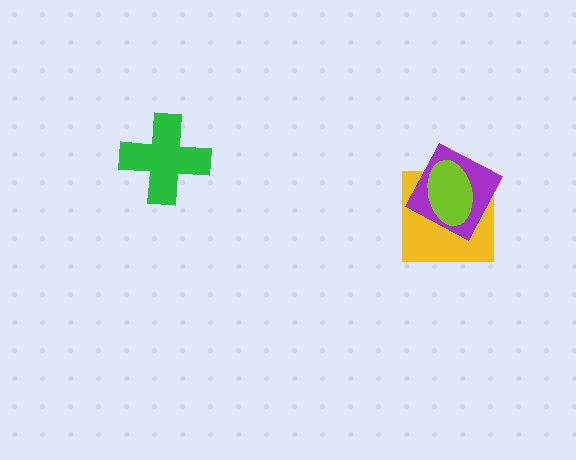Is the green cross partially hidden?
No, no other shape covers it.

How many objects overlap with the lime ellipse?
2 objects overlap with the lime ellipse.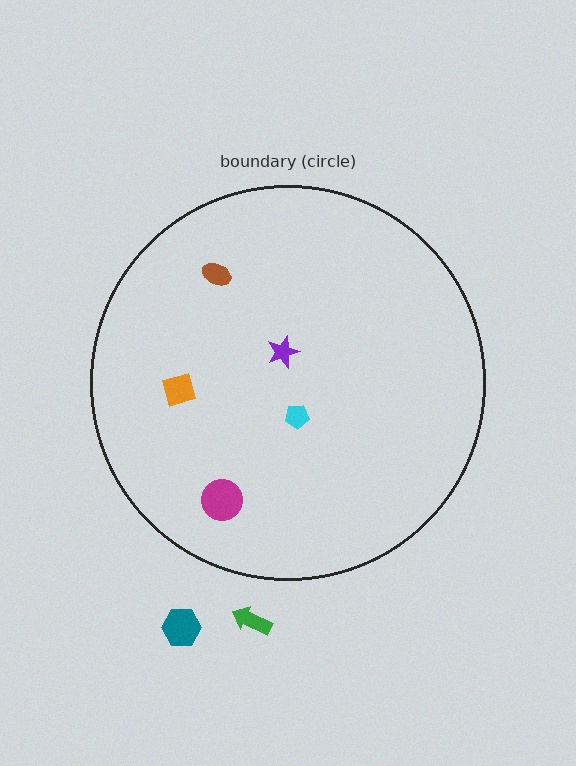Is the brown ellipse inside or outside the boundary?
Inside.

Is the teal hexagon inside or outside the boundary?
Outside.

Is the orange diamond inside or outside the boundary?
Inside.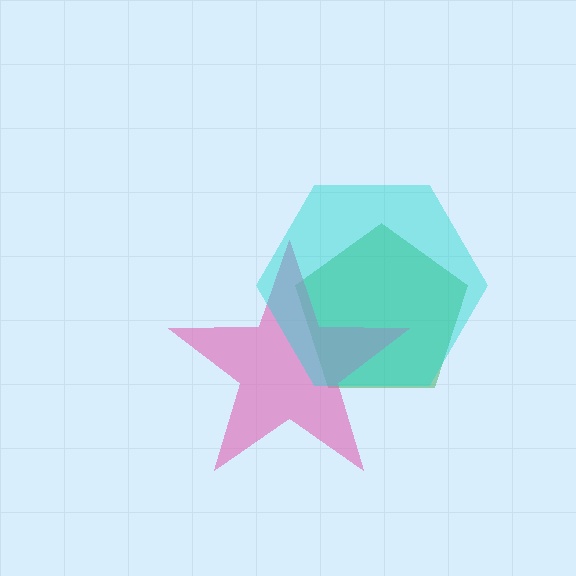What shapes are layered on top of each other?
The layered shapes are: a green pentagon, a pink star, a cyan hexagon.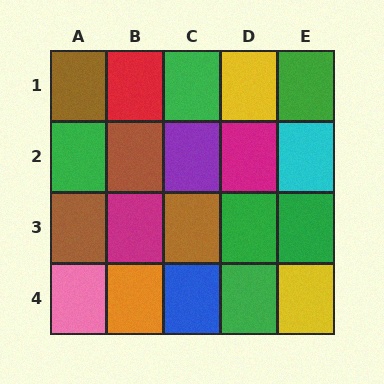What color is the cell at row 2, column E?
Cyan.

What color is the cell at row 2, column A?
Green.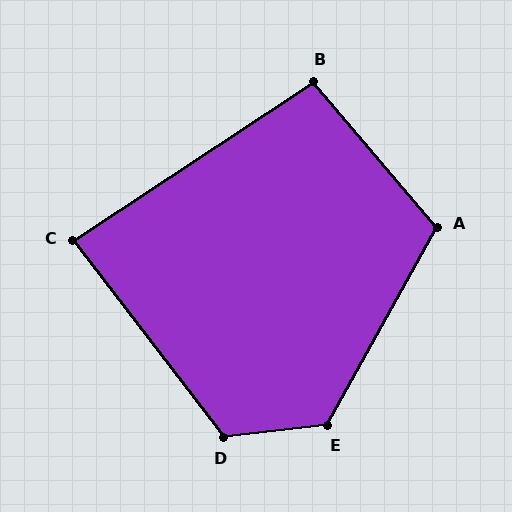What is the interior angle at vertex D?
Approximately 121 degrees (obtuse).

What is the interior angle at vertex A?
Approximately 110 degrees (obtuse).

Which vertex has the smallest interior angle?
C, at approximately 86 degrees.